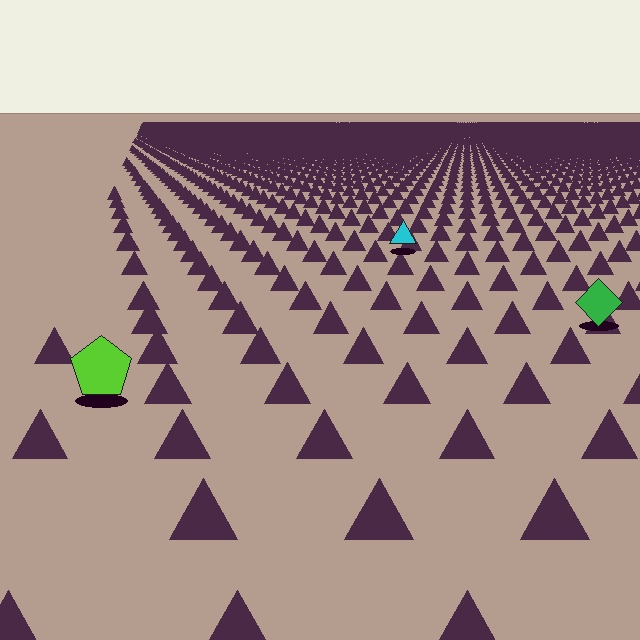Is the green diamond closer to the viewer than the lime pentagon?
No. The lime pentagon is closer — you can tell from the texture gradient: the ground texture is coarser near it.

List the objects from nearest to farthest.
From nearest to farthest: the lime pentagon, the green diamond, the cyan triangle.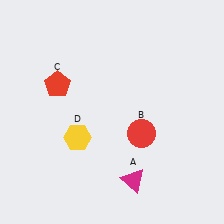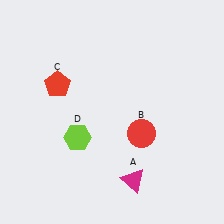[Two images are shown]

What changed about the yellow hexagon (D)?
In Image 1, D is yellow. In Image 2, it changed to lime.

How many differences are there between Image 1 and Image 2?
There is 1 difference between the two images.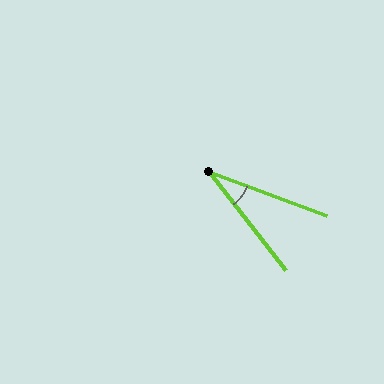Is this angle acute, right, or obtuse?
It is acute.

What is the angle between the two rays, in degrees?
Approximately 32 degrees.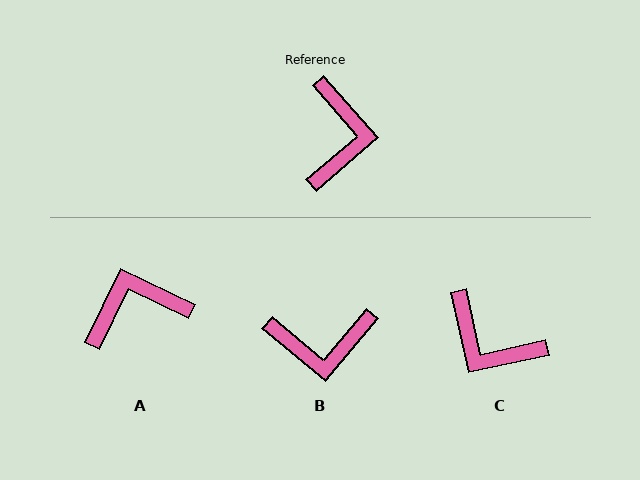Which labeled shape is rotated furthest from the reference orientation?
C, about 119 degrees away.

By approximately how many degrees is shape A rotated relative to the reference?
Approximately 113 degrees counter-clockwise.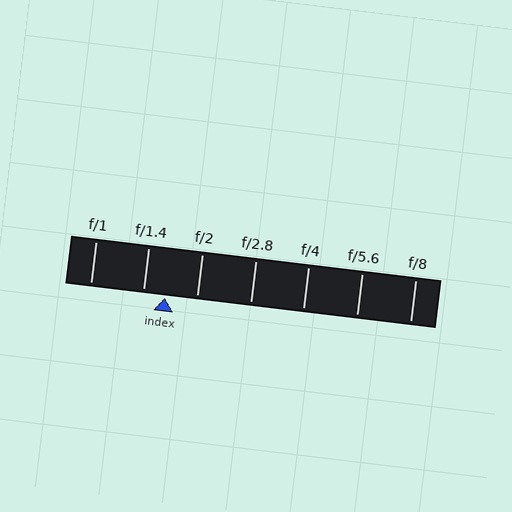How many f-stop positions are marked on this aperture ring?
There are 7 f-stop positions marked.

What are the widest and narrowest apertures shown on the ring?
The widest aperture shown is f/1 and the narrowest is f/8.